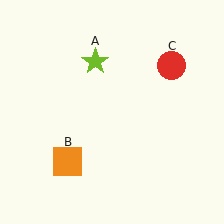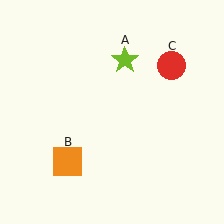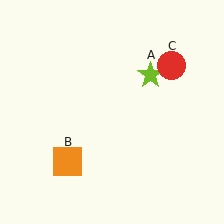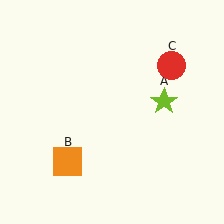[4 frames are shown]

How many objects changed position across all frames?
1 object changed position: lime star (object A).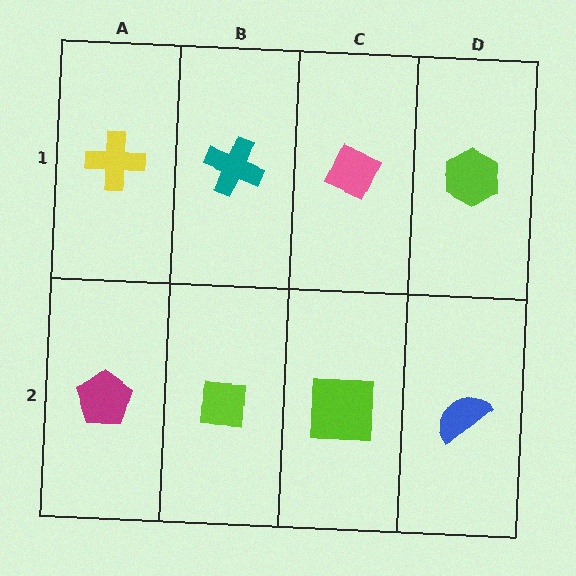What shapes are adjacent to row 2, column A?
A yellow cross (row 1, column A), a lime square (row 2, column B).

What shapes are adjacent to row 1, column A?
A magenta pentagon (row 2, column A), a teal cross (row 1, column B).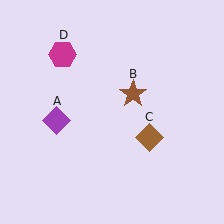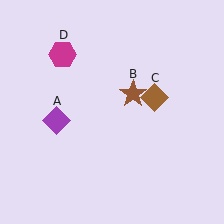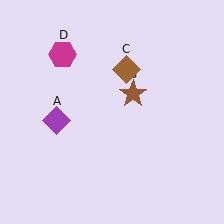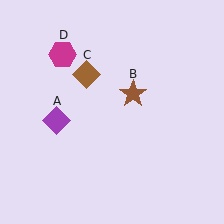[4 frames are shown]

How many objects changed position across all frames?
1 object changed position: brown diamond (object C).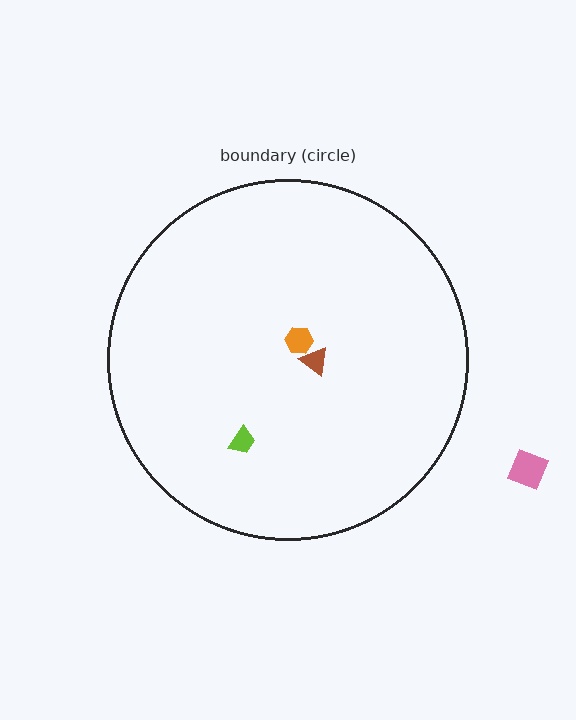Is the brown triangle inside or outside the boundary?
Inside.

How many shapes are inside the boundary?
3 inside, 1 outside.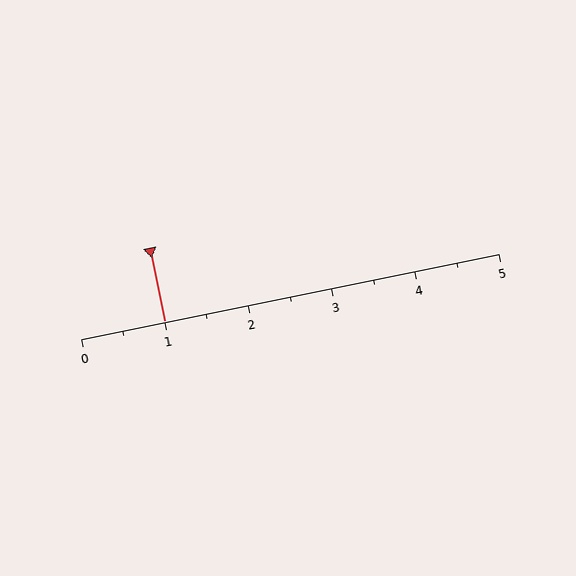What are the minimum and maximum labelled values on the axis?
The axis runs from 0 to 5.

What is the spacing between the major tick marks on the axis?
The major ticks are spaced 1 apart.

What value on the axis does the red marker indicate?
The marker indicates approximately 1.